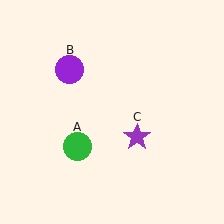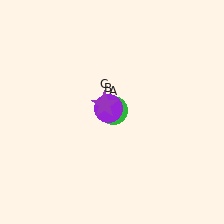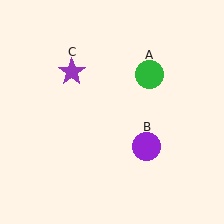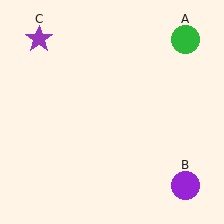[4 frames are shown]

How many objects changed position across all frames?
3 objects changed position: green circle (object A), purple circle (object B), purple star (object C).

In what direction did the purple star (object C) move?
The purple star (object C) moved up and to the left.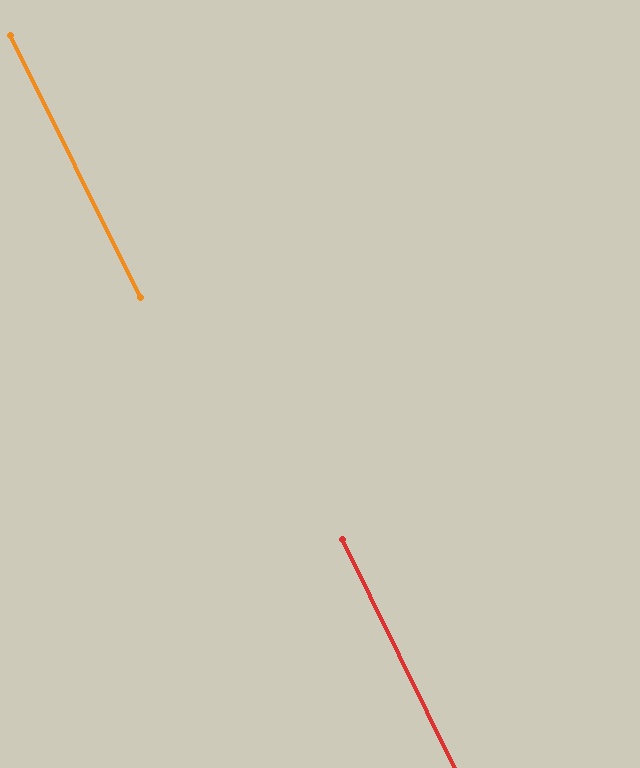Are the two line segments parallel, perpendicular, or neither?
Parallel — their directions differ by only 0.3°.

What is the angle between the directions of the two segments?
Approximately 0 degrees.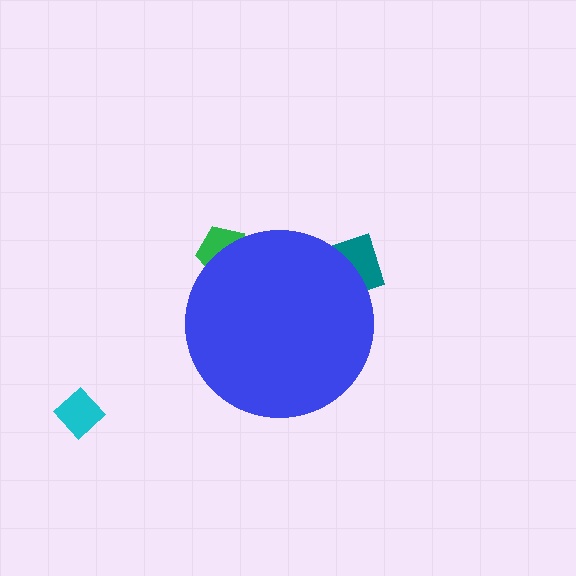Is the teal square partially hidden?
Yes, the teal square is partially hidden behind the blue circle.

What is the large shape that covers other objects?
A blue circle.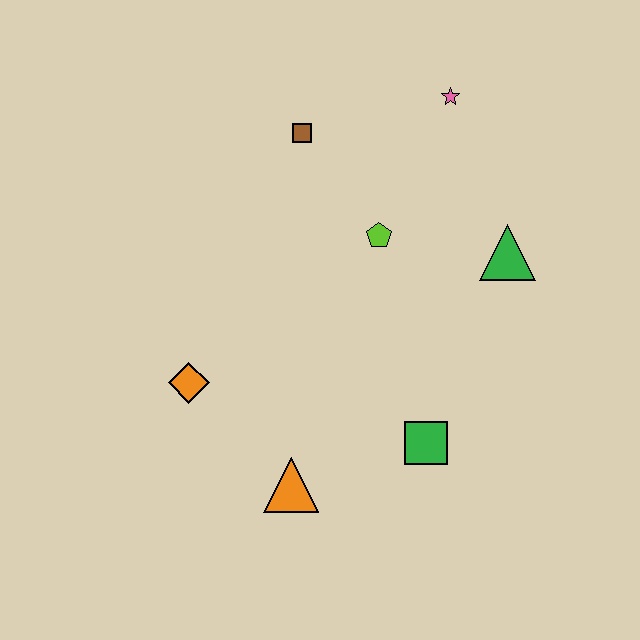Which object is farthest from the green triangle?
The orange diamond is farthest from the green triangle.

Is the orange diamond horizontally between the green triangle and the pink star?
No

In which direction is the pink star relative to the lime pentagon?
The pink star is above the lime pentagon.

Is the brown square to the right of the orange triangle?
Yes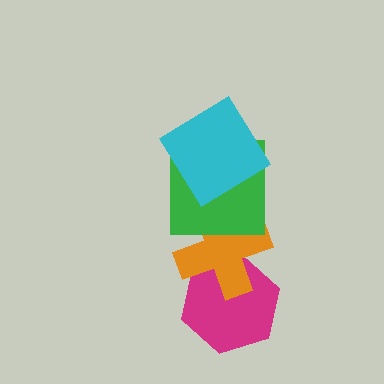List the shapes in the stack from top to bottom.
From top to bottom: the cyan diamond, the green square, the orange cross, the magenta hexagon.